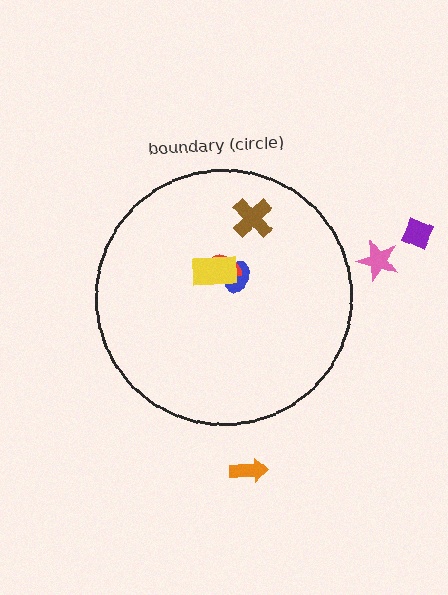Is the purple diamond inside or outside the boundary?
Outside.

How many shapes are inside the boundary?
4 inside, 3 outside.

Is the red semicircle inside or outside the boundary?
Inside.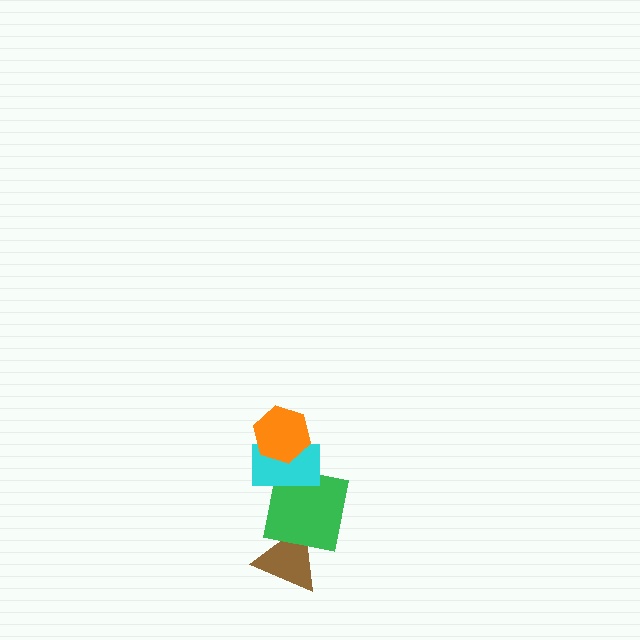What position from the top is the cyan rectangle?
The cyan rectangle is 2nd from the top.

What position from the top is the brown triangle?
The brown triangle is 4th from the top.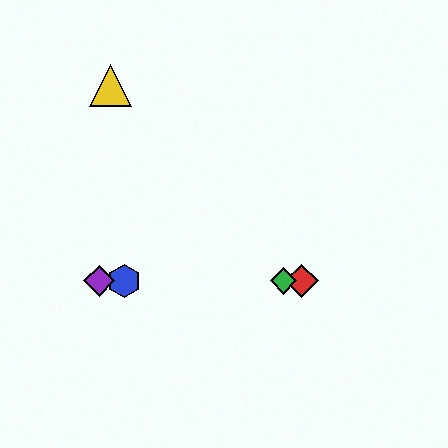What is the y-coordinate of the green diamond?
The green diamond is at y≈281.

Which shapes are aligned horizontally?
The red diamond, the blue hexagon, the green diamond, the purple diamond are aligned horizontally.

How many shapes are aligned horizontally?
4 shapes (the red diamond, the blue hexagon, the green diamond, the purple diamond) are aligned horizontally.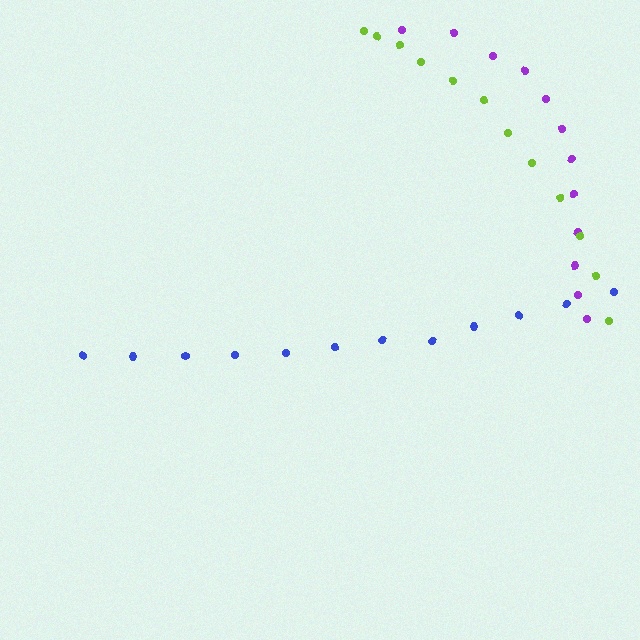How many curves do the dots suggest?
There are 3 distinct paths.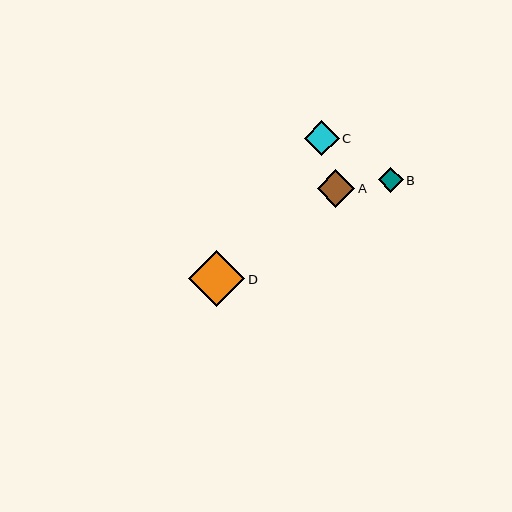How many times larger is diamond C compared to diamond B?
Diamond C is approximately 1.4 times the size of diamond B.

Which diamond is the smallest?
Diamond B is the smallest with a size of approximately 25 pixels.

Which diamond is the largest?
Diamond D is the largest with a size of approximately 56 pixels.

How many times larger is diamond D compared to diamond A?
Diamond D is approximately 1.5 times the size of diamond A.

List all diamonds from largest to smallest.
From largest to smallest: D, A, C, B.